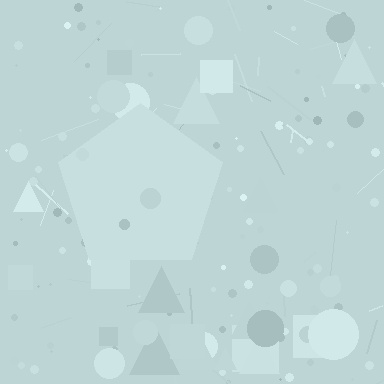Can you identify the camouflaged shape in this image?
The camouflaged shape is a pentagon.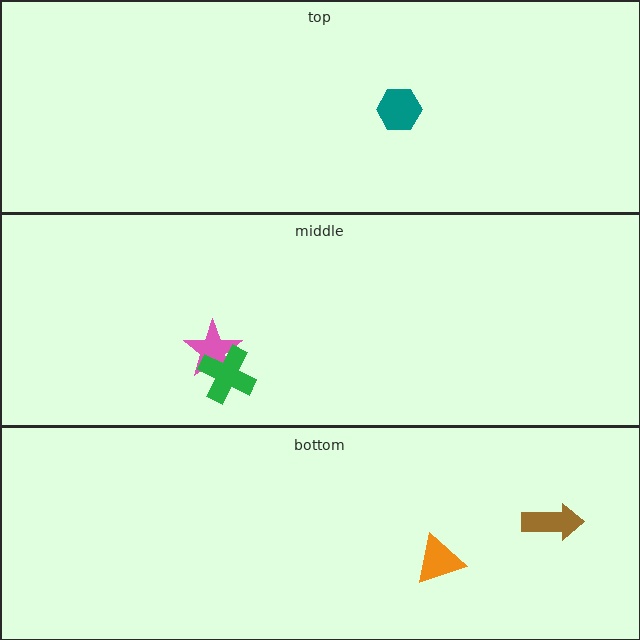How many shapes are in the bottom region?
2.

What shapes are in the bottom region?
The orange triangle, the brown arrow.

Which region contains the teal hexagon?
The top region.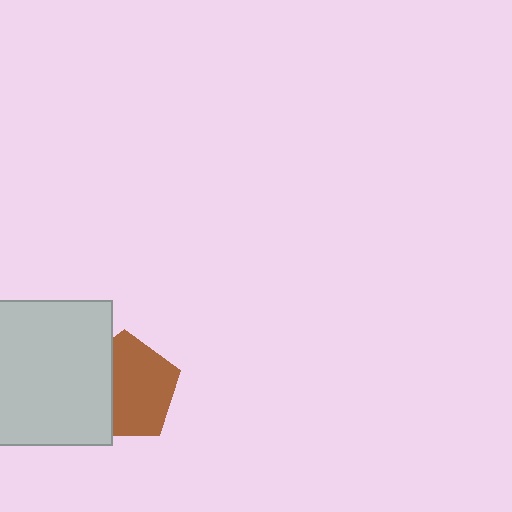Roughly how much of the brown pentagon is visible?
About half of it is visible (roughly 64%).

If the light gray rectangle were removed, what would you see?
You would see the complete brown pentagon.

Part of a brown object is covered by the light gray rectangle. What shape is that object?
It is a pentagon.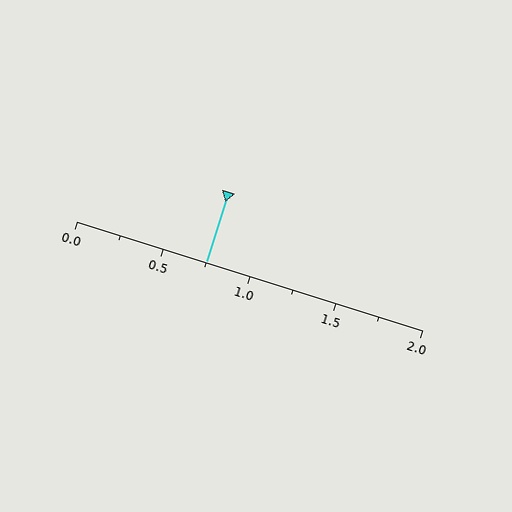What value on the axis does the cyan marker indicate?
The marker indicates approximately 0.75.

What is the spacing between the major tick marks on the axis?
The major ticks are spaced 0.5 apart.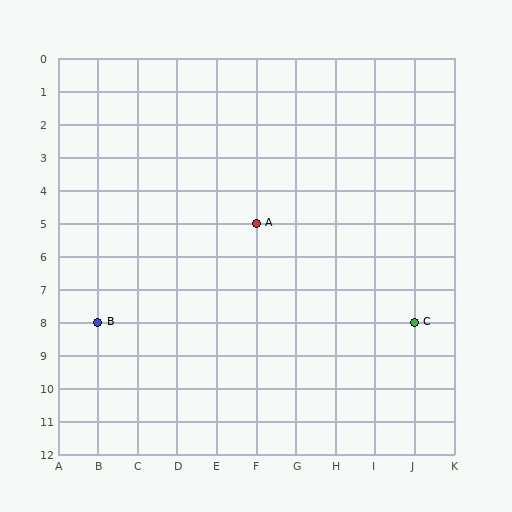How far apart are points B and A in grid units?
Points B and A are 4 columns and 3 rows apart (about 5.0 grid units diagonally).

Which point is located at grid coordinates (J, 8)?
Point C is at (J, 8).